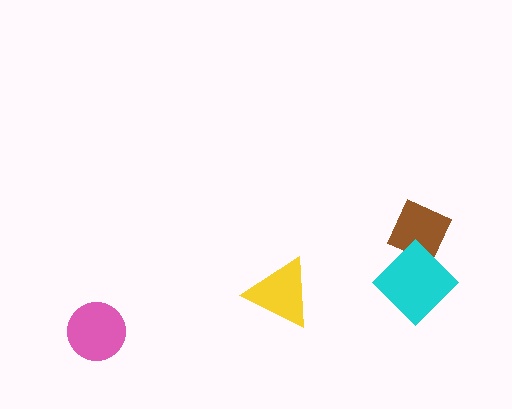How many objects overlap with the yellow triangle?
0 objects overlap with the yellow triangle.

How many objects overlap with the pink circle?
0 objects overlap with the pink circle.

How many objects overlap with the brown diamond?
1 object overlaps with the brown diamond.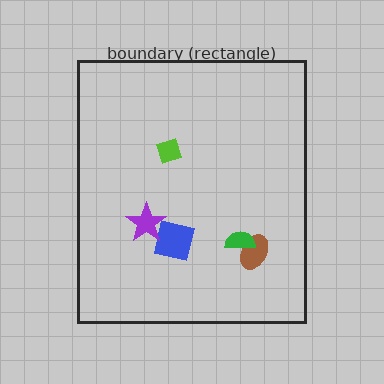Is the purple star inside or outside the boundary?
Inside.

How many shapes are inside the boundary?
5 inside, 0 outside.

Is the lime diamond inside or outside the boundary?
Inside.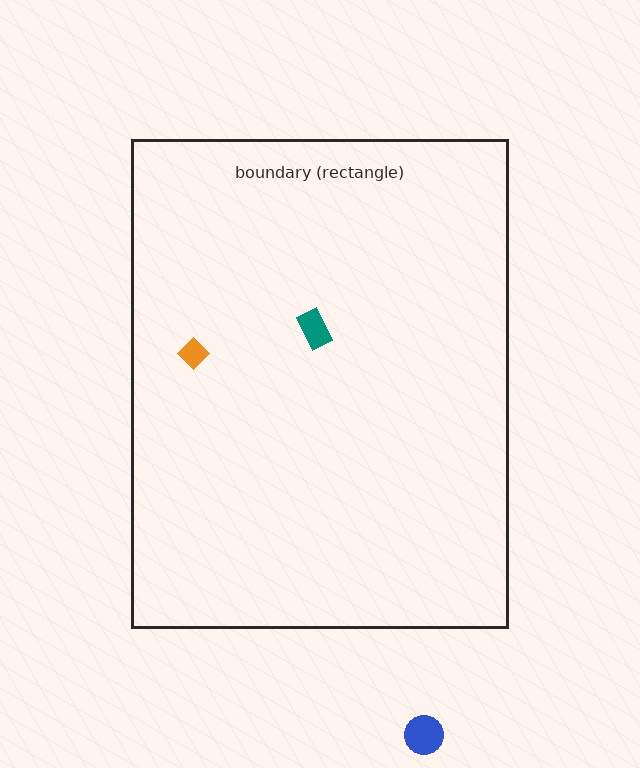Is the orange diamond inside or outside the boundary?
Inside.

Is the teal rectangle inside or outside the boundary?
Inside.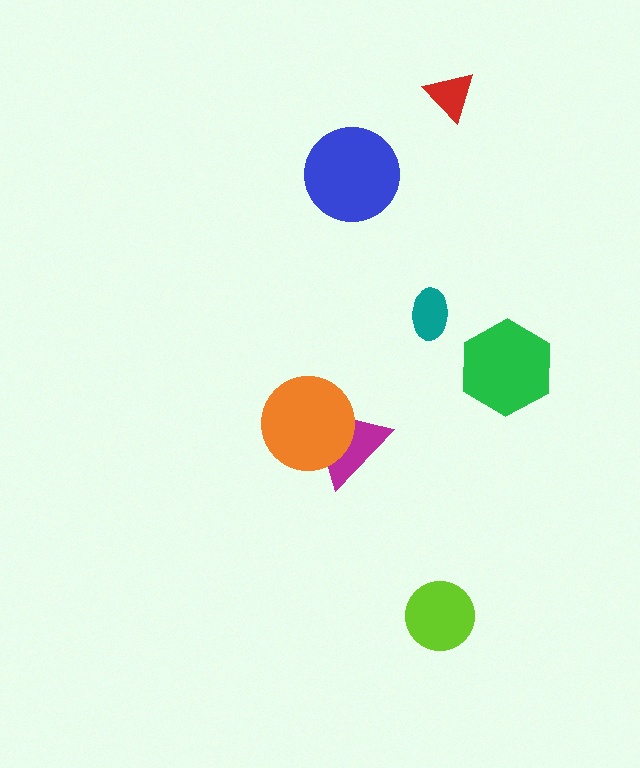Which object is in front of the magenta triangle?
The orange circle is in front of the magenta triangle.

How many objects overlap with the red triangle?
0 objects overlap with the red triangle.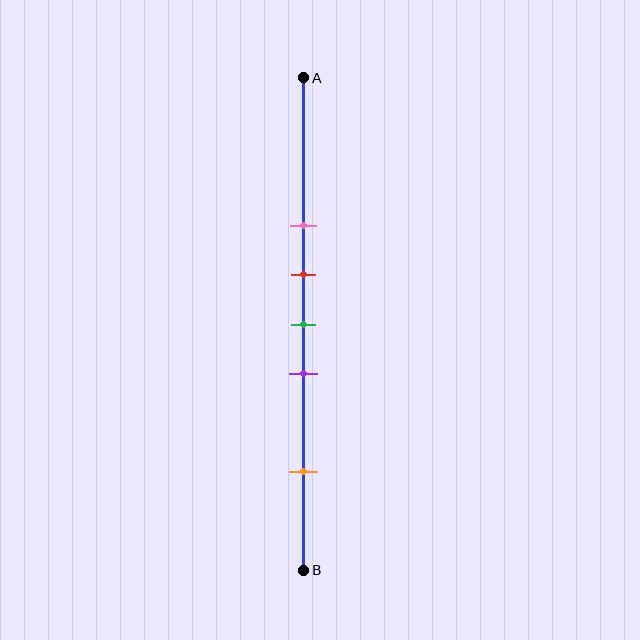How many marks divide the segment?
There are 5 marks dividing the segment.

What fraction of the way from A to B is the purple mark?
The purple mark is approximately 60% (0.6) of the way from A to B.